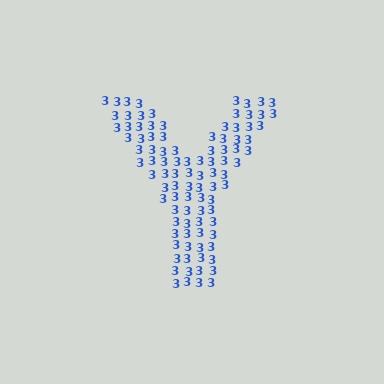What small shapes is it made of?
It is made of small digit 3's.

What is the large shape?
The large shape is the letter Y.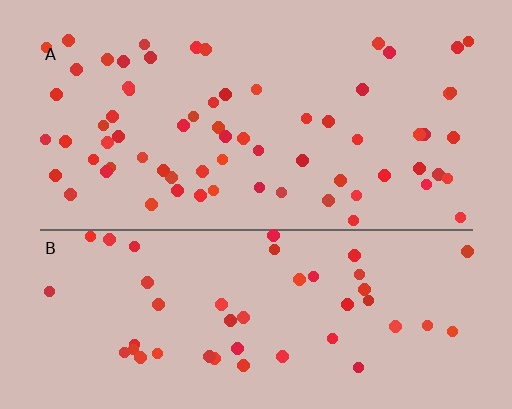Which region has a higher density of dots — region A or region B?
A (the top).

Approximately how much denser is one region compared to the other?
Approximately 1.4× — region A over region B.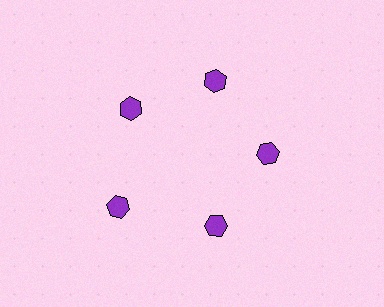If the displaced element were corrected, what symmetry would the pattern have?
It would have 5-fold rotational symmetry — the pattern would map onto itself every 72 degrees.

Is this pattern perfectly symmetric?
No. The 5 purple hexagons are arranged in a ring, but one element near the 8 o'clock position is pushed outward from the center, breaking the 5-fold rotational symmetry.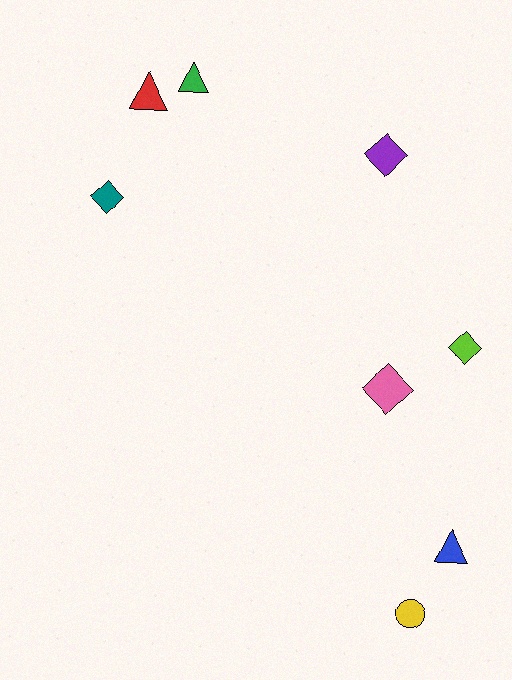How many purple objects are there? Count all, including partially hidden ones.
There is 1 purple object.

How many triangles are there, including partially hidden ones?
There are 3 triangles.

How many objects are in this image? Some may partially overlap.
There are 8 objects.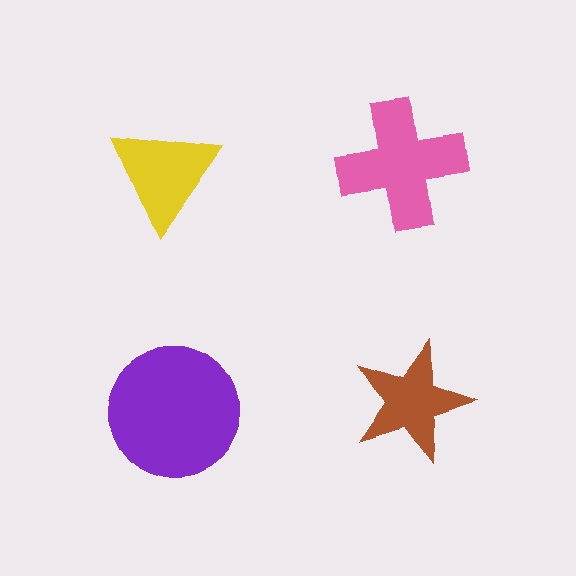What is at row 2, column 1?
A purple circle.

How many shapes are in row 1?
2 shapes.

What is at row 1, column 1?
A yellow triangle.